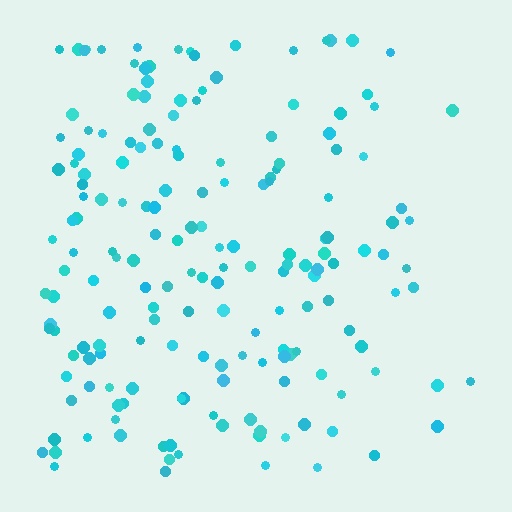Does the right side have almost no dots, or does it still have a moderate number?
Still a moderate number, just noticeably fewer than the left.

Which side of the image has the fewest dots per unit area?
The right.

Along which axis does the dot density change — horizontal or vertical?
Horizontal.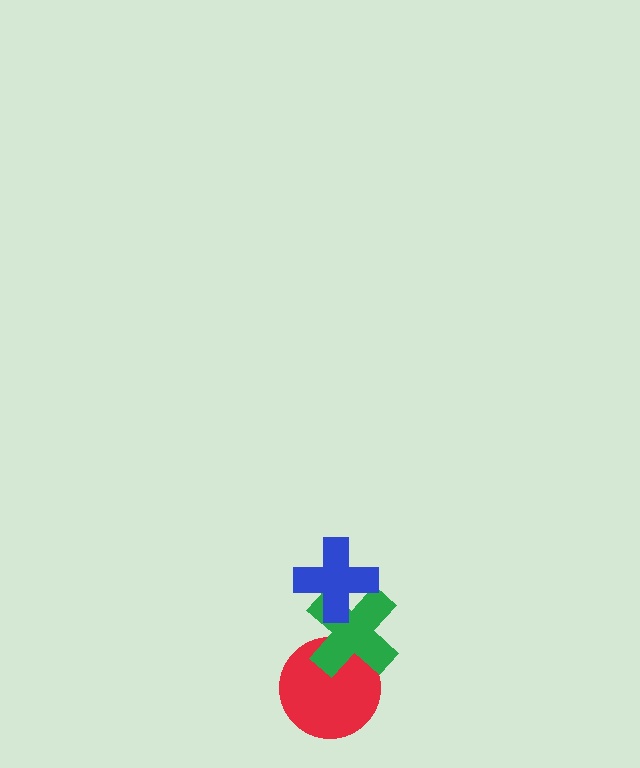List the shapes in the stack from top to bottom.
From top to bottom: the blue cross, the green cross, the red circle.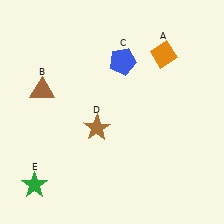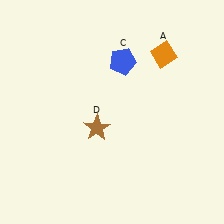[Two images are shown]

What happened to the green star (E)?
The green star (E) was removed in Image 2. It was in the bottom-left area of Image 1.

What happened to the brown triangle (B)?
The brown triangle (B) was removed in Image 2. It was in the top-left area of Image 1.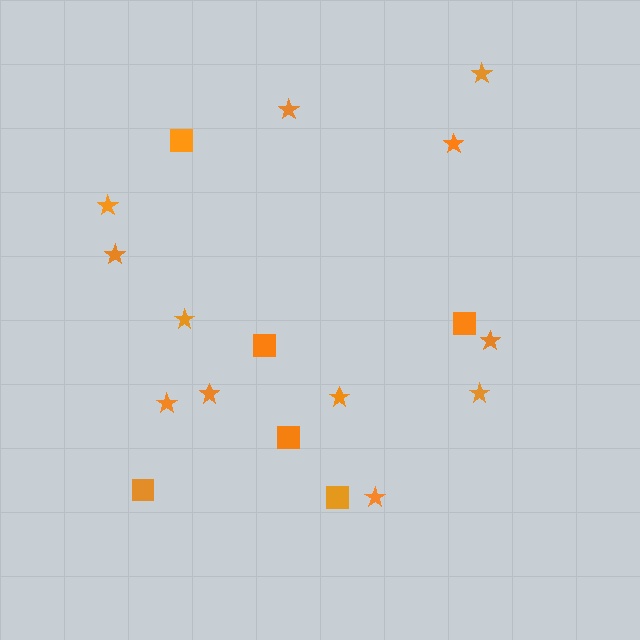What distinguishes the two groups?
There are 2 groups: one group of stars (12) and one group of squares (6).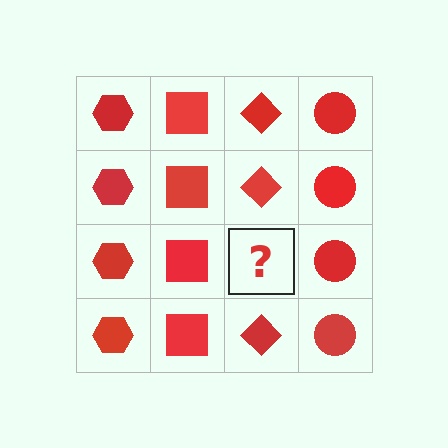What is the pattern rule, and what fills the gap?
The rule is that each column has a consistent shape. The gap should be filled with a red diamond.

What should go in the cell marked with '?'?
The missing cell should contain a red diamond.